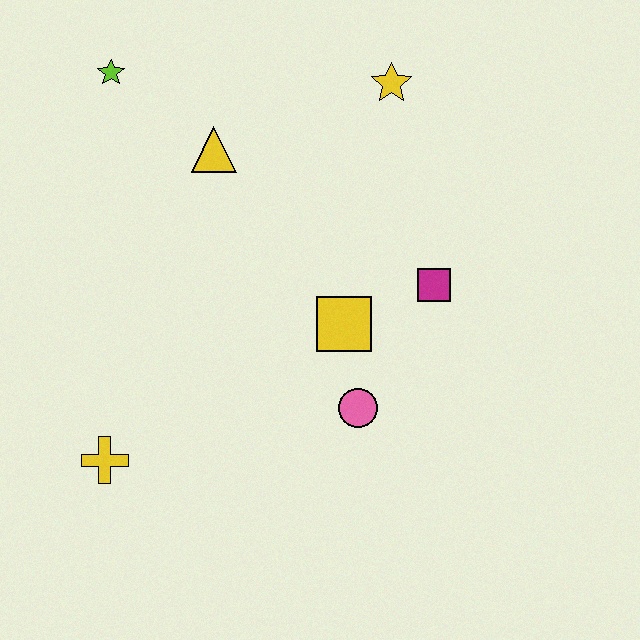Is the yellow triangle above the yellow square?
Yes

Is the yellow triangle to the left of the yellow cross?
No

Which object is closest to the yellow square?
The pink circle is closest to the yellow square.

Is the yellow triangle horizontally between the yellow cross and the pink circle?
Yes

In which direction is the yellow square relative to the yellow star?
The yellow square is below the yellow star.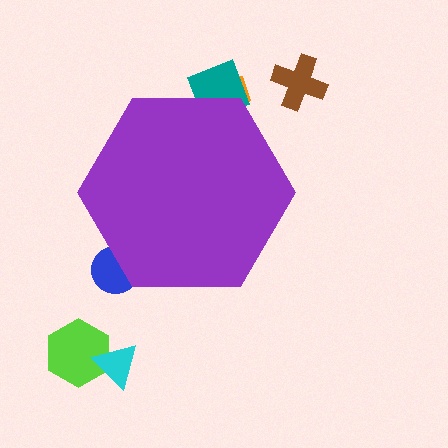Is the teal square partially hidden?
Yes, the teal square is partially hidden behind the purple hexagon.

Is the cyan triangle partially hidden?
No, the cyan triangle is fully visible.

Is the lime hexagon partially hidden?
No, the lime hexagon is fully visible.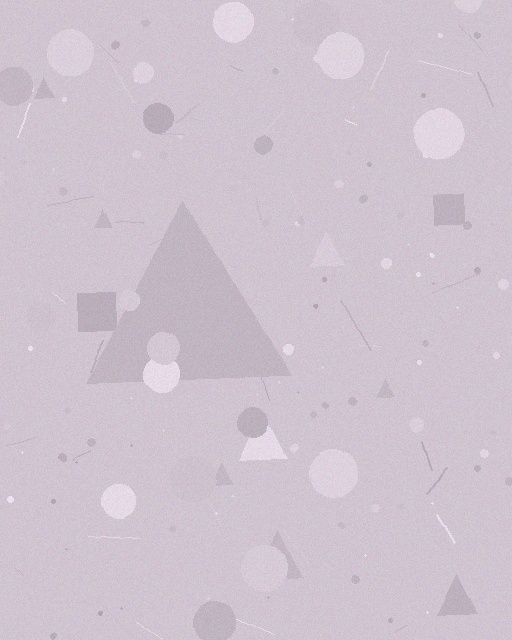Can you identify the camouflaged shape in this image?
The camouflaged shape is a triangle.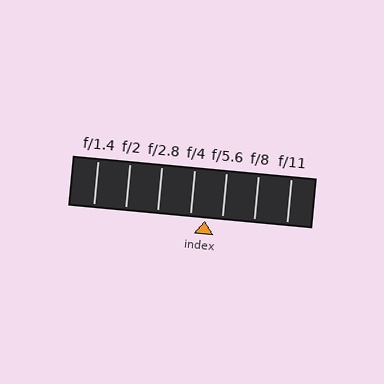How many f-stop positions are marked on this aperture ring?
There are 7 f-stop positions marked.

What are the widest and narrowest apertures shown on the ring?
The widest aperture shown is f/1.4 and the narrowest is f/11.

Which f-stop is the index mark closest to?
The index mark is closest to f/4.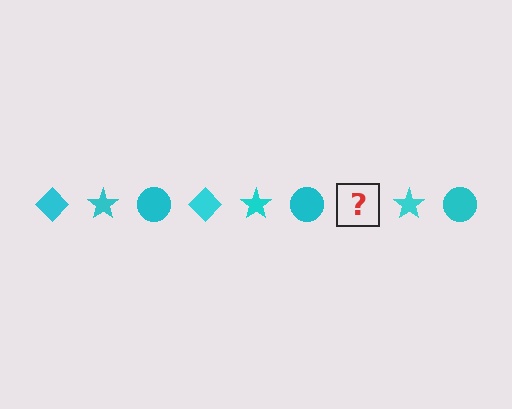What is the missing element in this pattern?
The missing element is a cyan diamond.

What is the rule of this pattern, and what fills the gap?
The rule is that the pattern cycles through diamond, star, circle shapes in cyan. The gap should be filled with a cyan diamond.